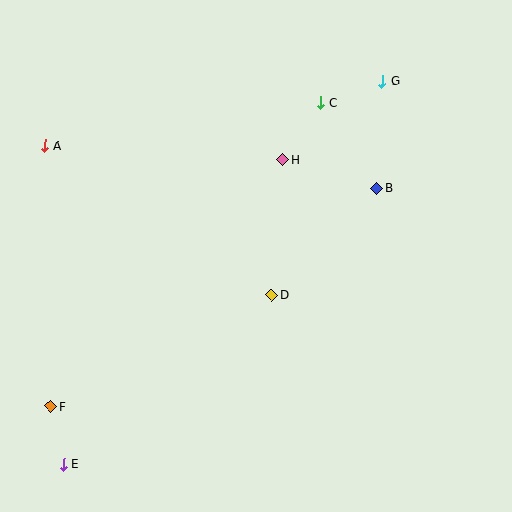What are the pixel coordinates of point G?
Point G is at (382, 81).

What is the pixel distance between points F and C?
The distance between F and C is 406 pixels.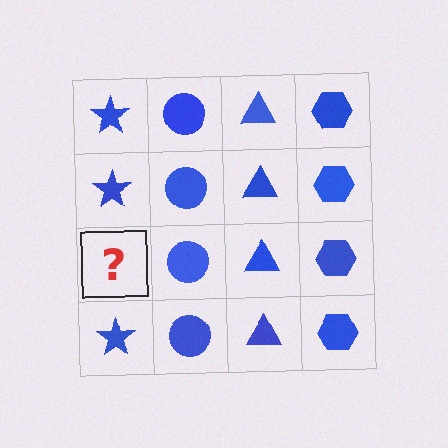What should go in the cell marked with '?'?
The missing cell should contain a blue star.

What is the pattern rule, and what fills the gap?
The rule is that each column has a consistent shape. The gap should be filled with a blue star.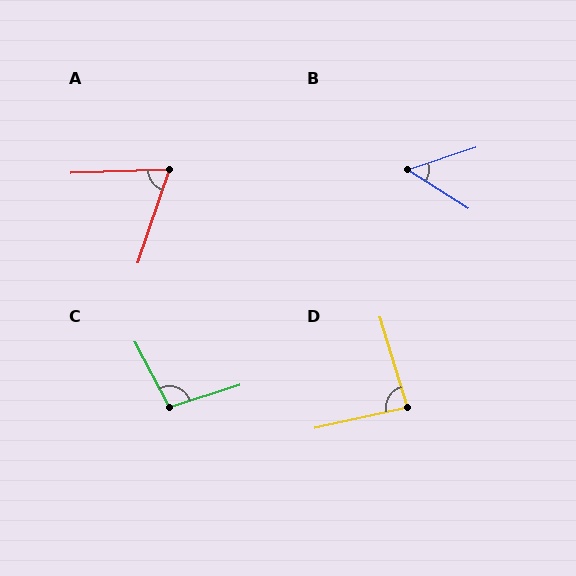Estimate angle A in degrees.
Approximately 69 degrees.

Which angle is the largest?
C, at approximately 100 degrees.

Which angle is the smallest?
B, at approximately 51 degrees.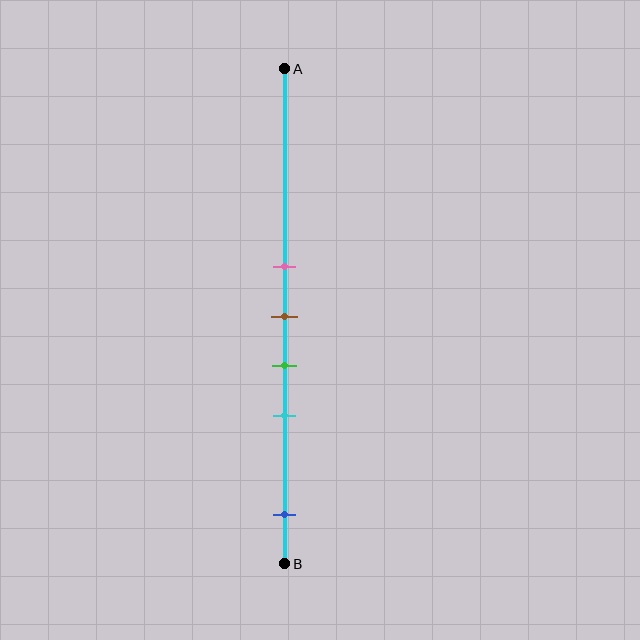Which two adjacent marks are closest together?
The pink and brown marks are the closest adjacent pair.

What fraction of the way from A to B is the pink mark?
The pink mark is approximately 40% (0.4) of the way from A to B.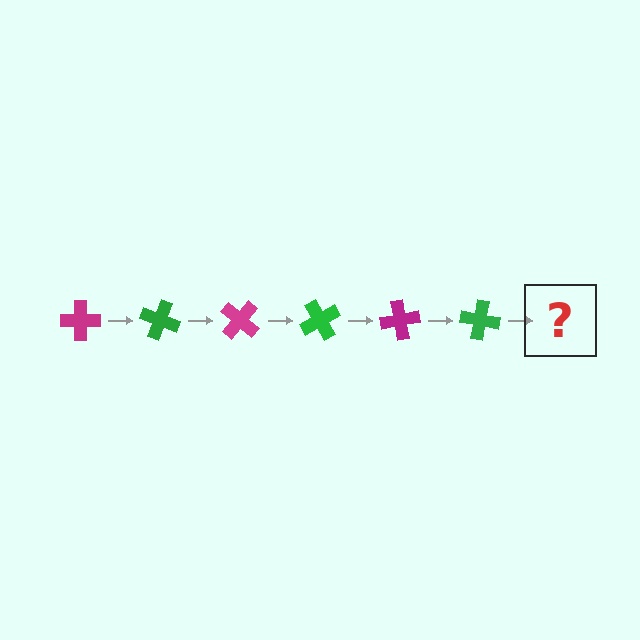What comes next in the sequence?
The next element should be a magenta cross, rotated 120 degrees from the start.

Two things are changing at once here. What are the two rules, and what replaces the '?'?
The two rules are that it rotates 20 degrees each step and the color cycles through magenta and green. The '?' should be a magenta cross, rotated 120 degrees from the start.